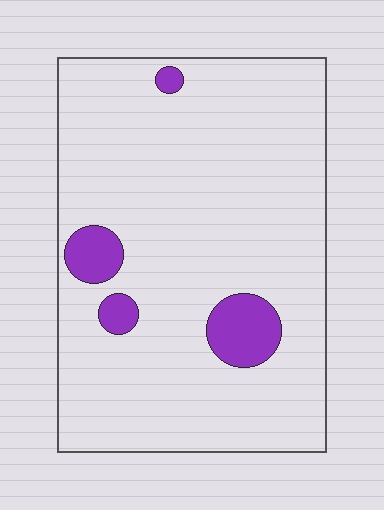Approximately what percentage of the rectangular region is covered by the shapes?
Approximately 10%.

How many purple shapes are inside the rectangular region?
4.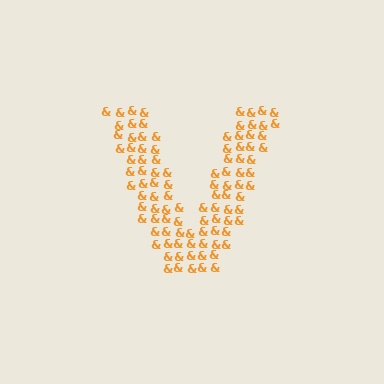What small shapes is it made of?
It is made of small ampersands.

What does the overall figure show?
The overall figure shows the letter V.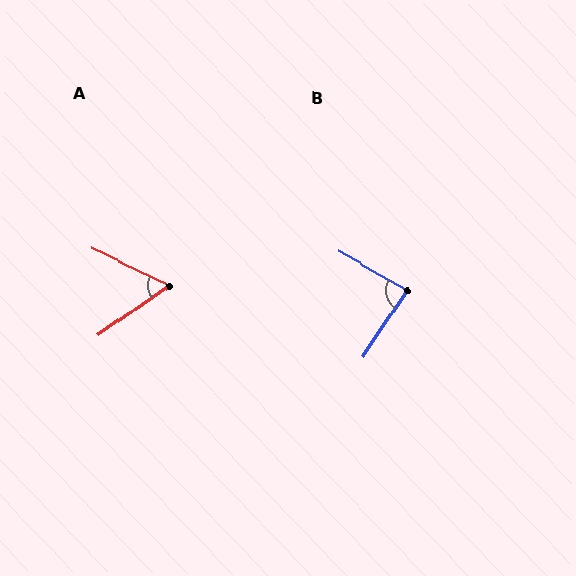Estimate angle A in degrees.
Approximately 61 degrees.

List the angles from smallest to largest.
A (61°), B (86°).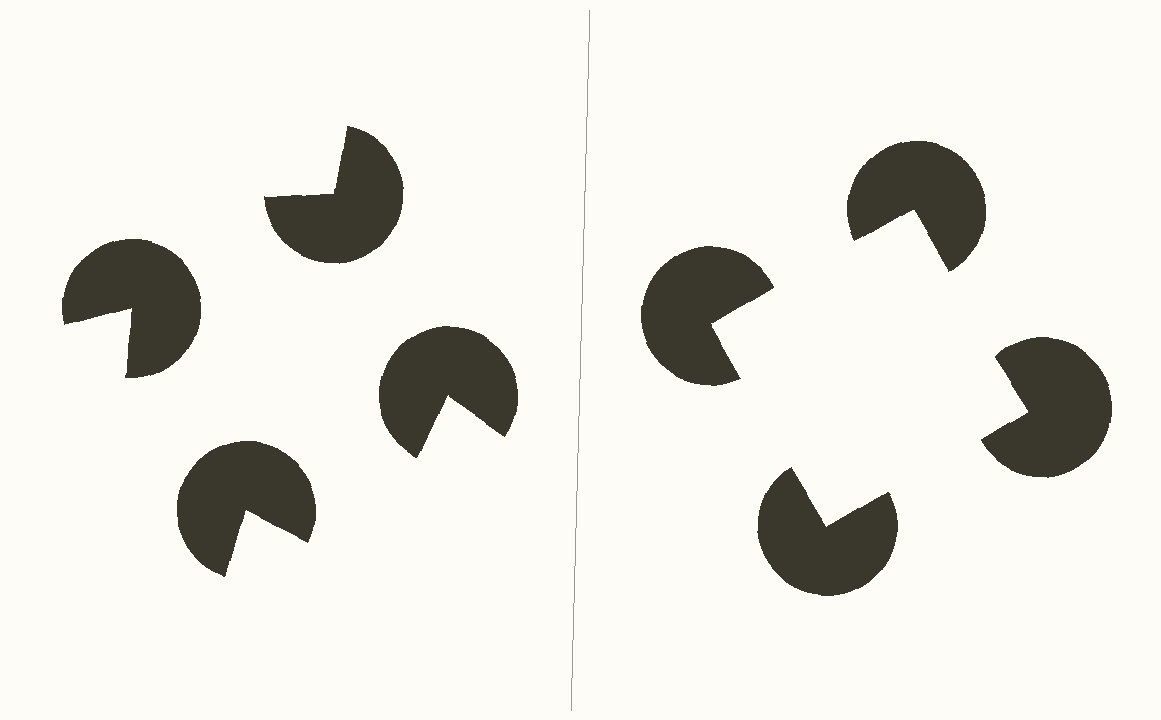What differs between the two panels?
The pac-man discs are positioned identically on both sides; only the wedge orientations differ. On the right they align to a square; on the left they are misaligned.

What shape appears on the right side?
An illusory square.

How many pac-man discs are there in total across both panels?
8 — 4 on each side.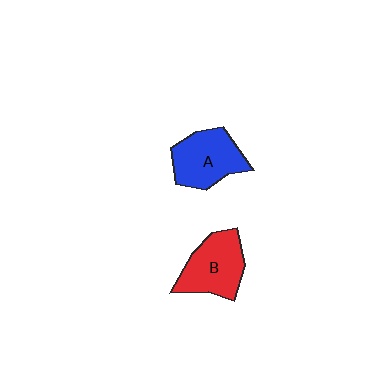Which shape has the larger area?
Shape A (blue).